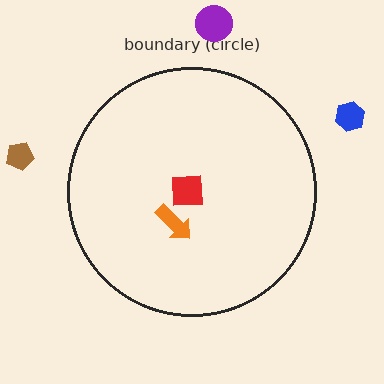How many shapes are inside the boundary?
2 inside, 3 outside.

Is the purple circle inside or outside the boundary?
Outside.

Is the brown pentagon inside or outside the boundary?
Outside.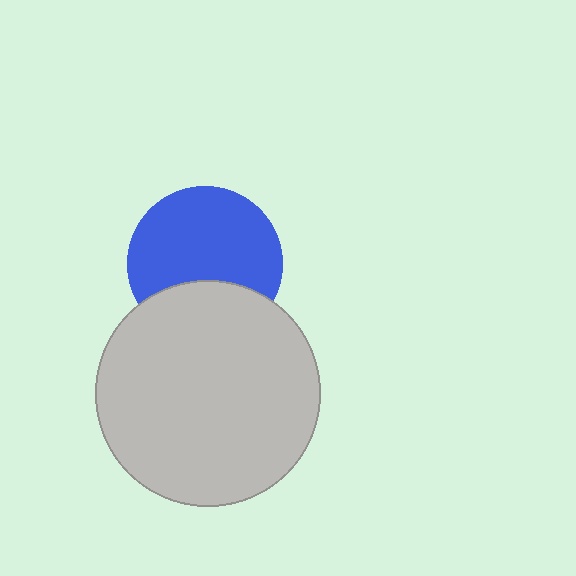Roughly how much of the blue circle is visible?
Most of it is visible (roughly 69%).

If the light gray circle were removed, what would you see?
You would see the complete blue circle.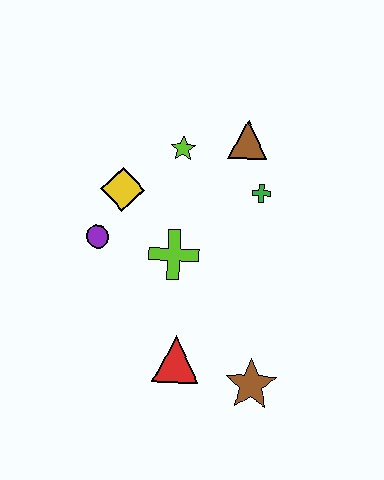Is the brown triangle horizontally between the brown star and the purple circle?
Yes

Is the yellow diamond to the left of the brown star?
Yes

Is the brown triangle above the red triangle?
Yes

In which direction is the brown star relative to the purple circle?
The brown star is to the right of the purple circle.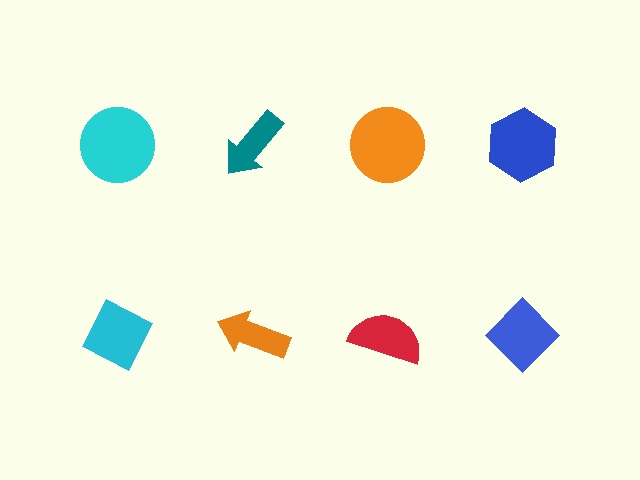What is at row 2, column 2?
An orange arrow.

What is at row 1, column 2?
A teal arrow.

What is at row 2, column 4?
A blue diamond.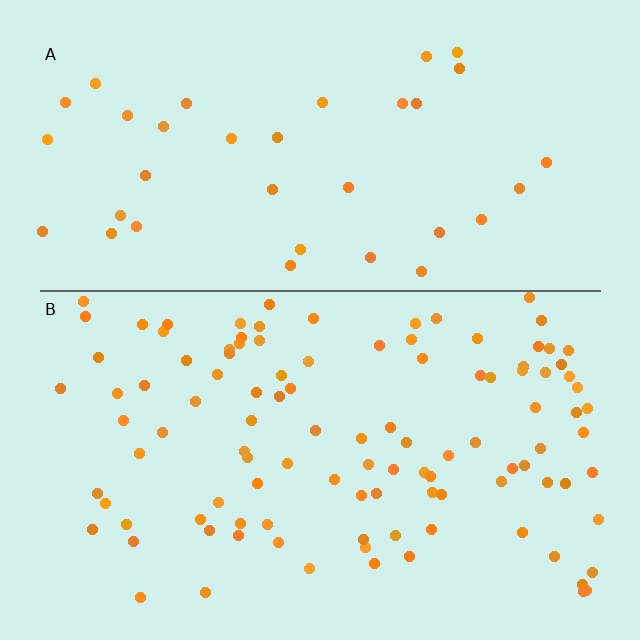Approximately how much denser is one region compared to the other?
Approximately 3.0× — region B over region A.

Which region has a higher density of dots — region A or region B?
B (the bottom).